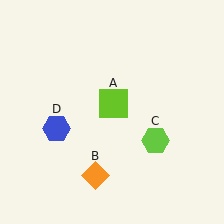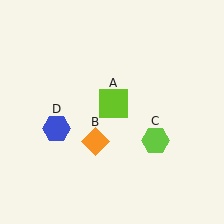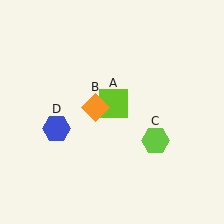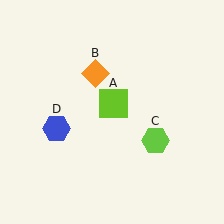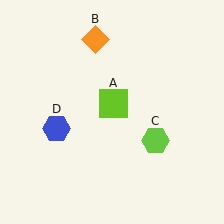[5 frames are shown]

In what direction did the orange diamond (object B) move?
The orange diamond (object B) moved up.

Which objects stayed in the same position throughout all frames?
Lime square (object A) and lime hexagon (object C) and blue hexagon (object D) remained stationary.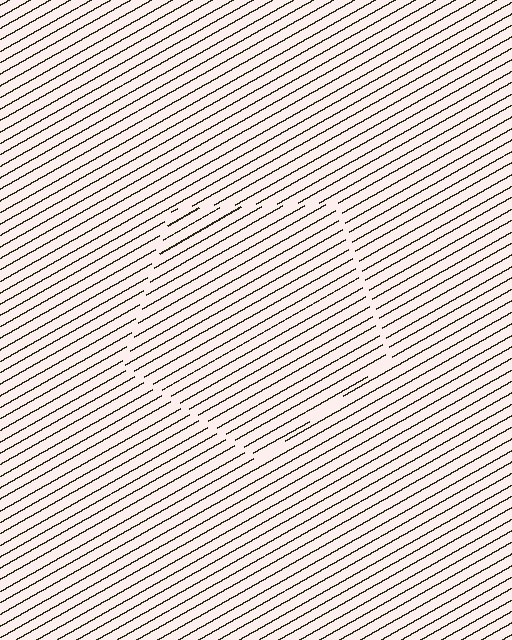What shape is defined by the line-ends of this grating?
An illusory pentagon. The interior of the shape contains the same grating, shifted by half a period — the contour is defined by the phase discontinuity where line-ends from the inner and outer gratings abut.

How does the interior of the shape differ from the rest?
The interior of the shape contains the same grating, shifted by half a period — the contour is defined by the phase discontinuity where line-ends from the inner and outer gratings abut.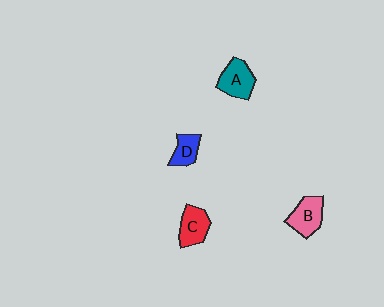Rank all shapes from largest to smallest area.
From largest to smallest: B (pink), A (teal), C (red), D (blue).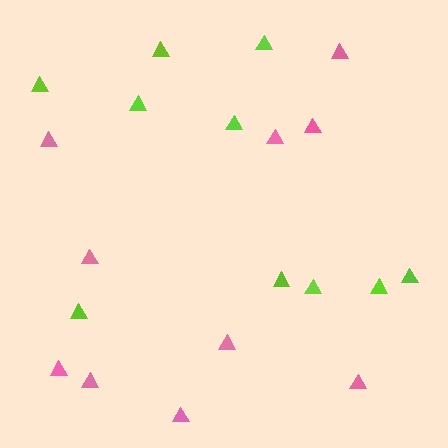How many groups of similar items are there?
There are 2 groups: one group of lime triangles (10) and one group of pink triangles (10).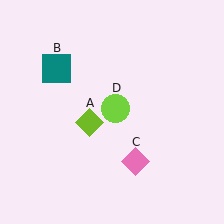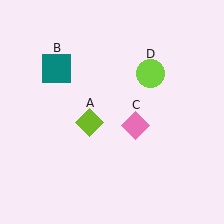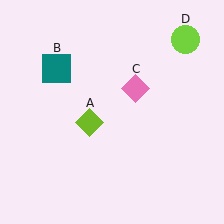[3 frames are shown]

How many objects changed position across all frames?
2 objects changed position: pink diamond (object C), lime circle (object D).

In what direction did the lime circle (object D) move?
The lime circle (object D) moved up and to the right.